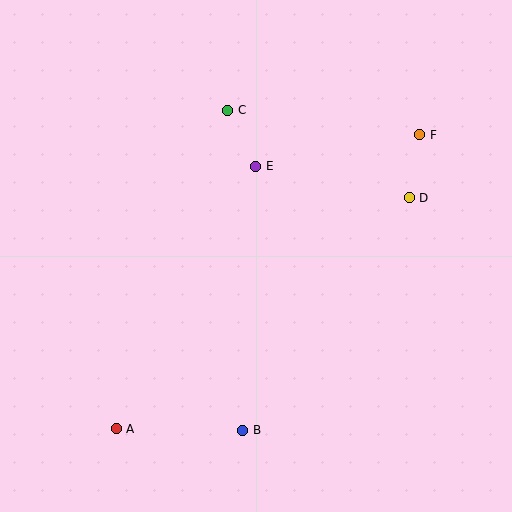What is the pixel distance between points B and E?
The distance between B and E is 264 pixels.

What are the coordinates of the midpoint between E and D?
The midpoint between E and D is at (333, 182).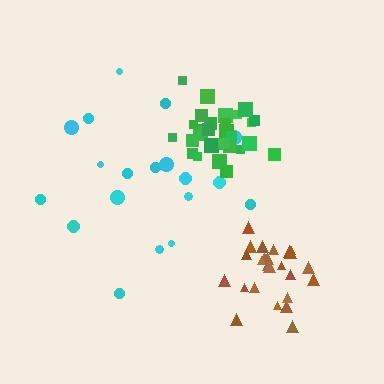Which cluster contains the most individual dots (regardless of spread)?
Green (30).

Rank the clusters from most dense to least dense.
green, brown, cyan.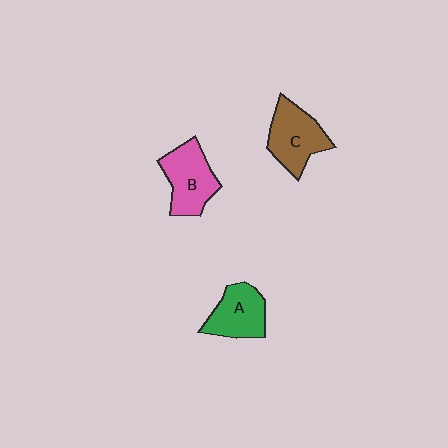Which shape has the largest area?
Shape C (brown).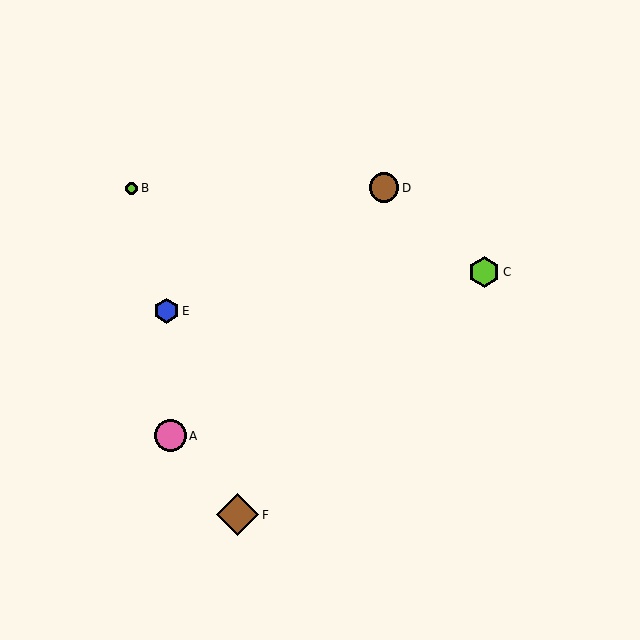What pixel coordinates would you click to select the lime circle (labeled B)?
Click at (132, 188) to select the lime circle B.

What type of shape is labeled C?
Shape C is a lime hexagon.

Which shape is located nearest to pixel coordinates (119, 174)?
The lime circle (labeled B) at (132, 188) is nearest to that location.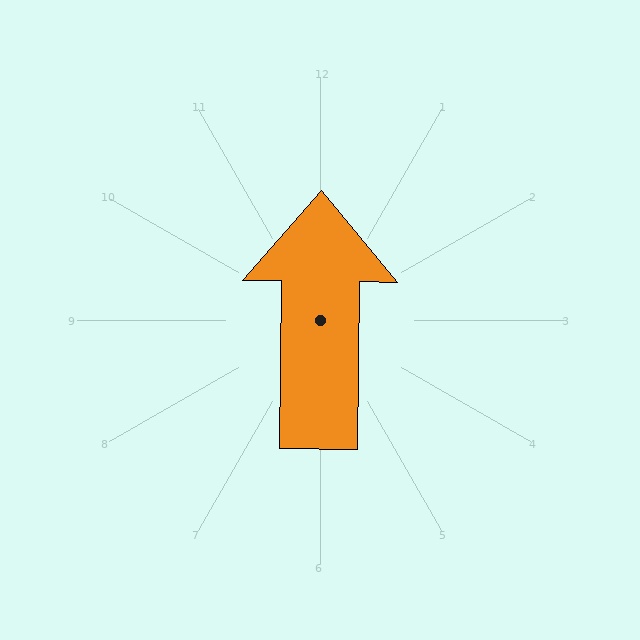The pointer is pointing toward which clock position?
Roughly 12 o'clock.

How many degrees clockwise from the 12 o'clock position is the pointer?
Approximately 1 degrees.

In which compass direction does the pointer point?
North.